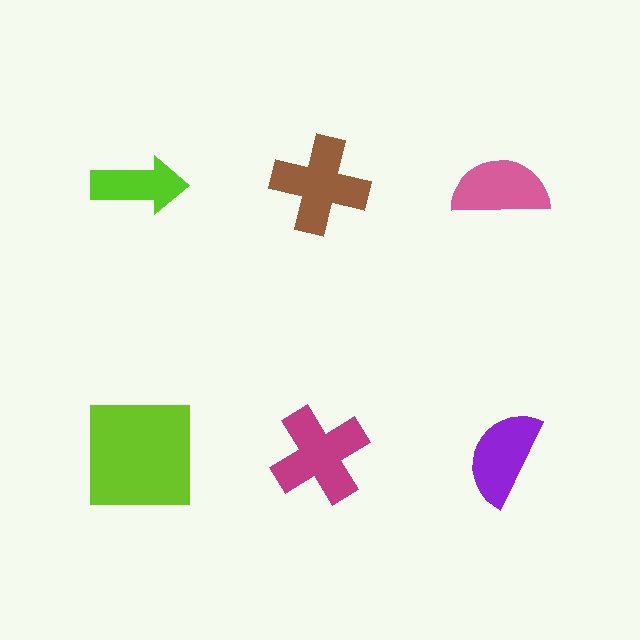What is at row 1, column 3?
A pink semicircle.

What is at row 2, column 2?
A magenta cross.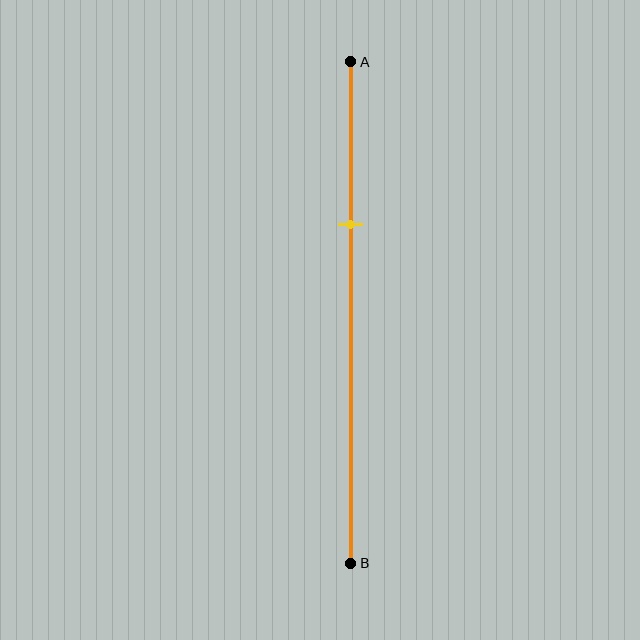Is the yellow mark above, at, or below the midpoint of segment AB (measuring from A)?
The yellow mark is above the midpoint of segment AB.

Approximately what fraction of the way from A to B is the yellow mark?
The yellow mark is approximately 30% of the way from A to B.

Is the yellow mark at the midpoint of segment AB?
No, the mark is at about 30% from A, not at the 50% midpoint.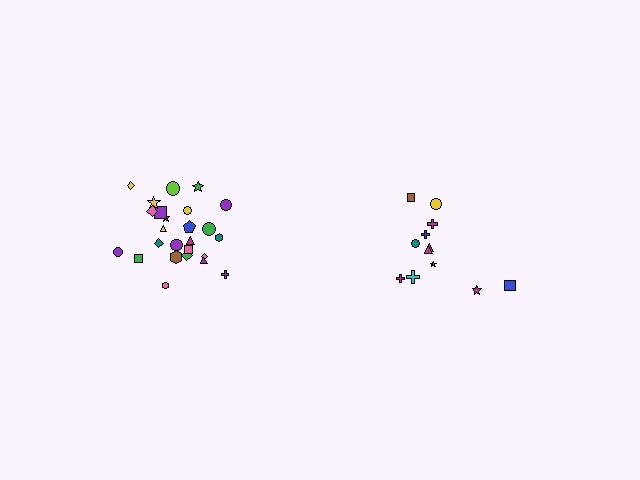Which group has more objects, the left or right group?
The left group.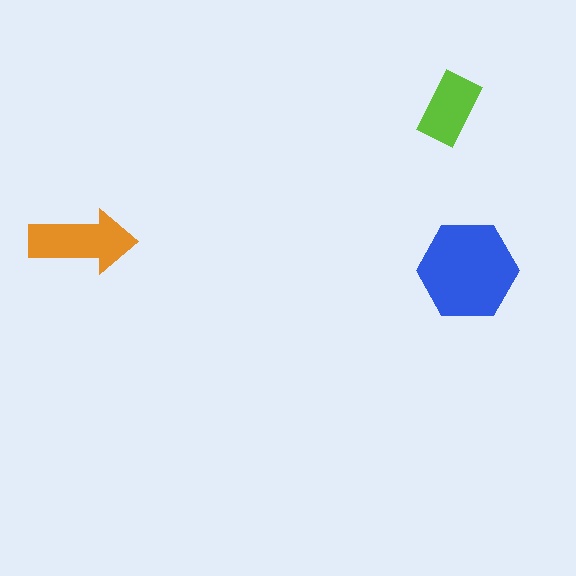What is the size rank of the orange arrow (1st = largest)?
2nd.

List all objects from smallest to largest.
The lime rectangle, the orange arrow, the blue hexagon.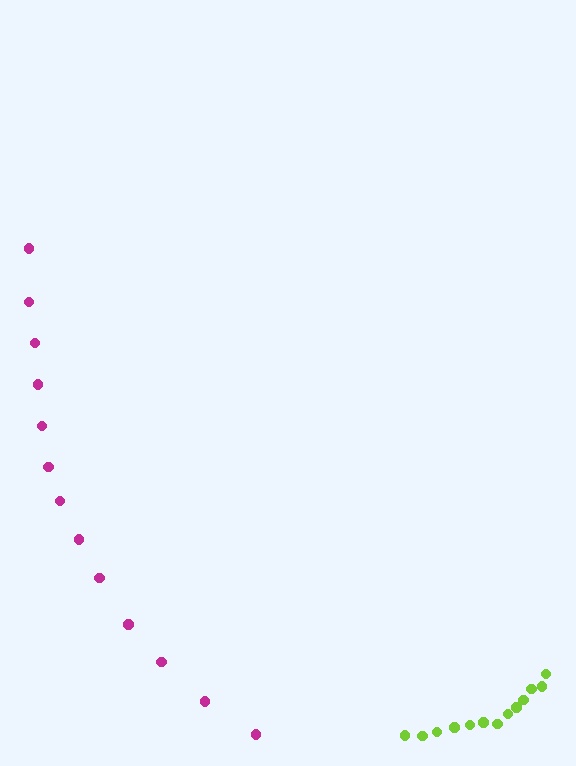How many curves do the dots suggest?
There are 2 distinct paths.